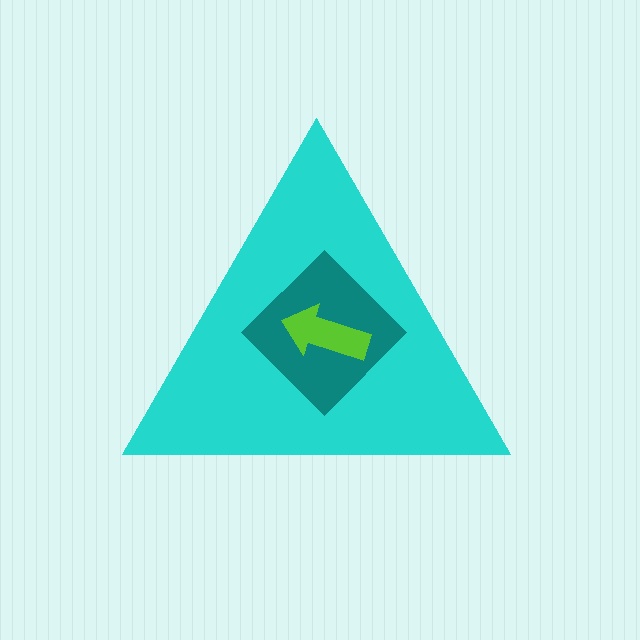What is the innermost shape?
The lime arrow.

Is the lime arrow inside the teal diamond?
Yes.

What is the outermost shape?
The cyan triangle.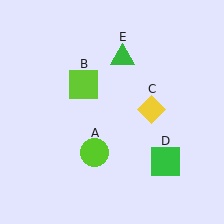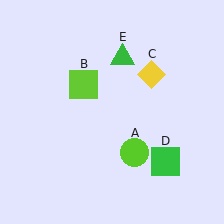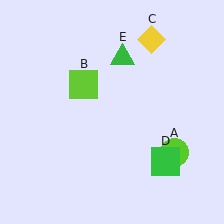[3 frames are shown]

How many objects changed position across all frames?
2 objects changed position: lime circle (object A), yellow diamond (object C).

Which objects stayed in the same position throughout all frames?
Lime square (object B) and green square (object D) and green triangle (object E) remained stationary.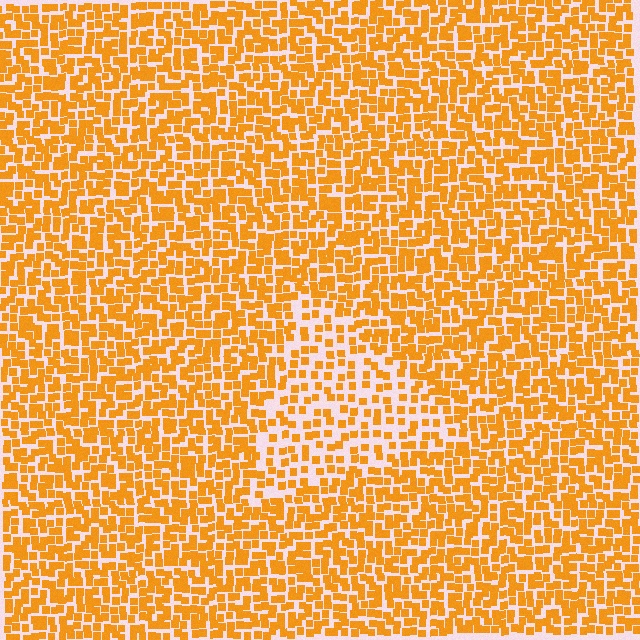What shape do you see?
I see a triangle.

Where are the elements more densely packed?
The elements are more densely packed outside the triangle boundary.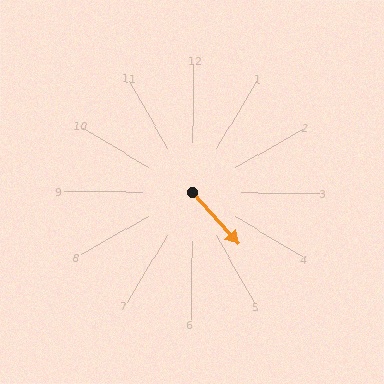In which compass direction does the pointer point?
Southeast.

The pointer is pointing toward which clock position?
Roughly 5 o'clock.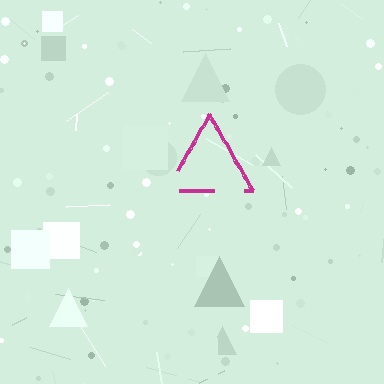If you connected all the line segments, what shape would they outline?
They would outline a triangle.